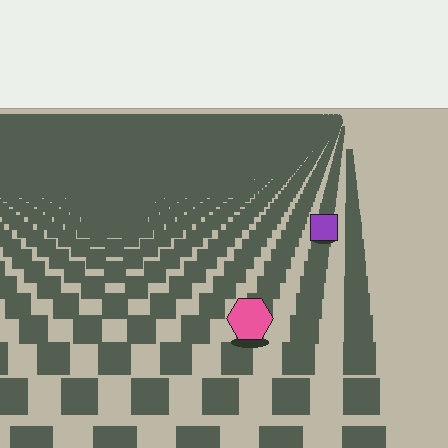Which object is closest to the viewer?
The pink hexagon is closest. The texture marks near it are larger and more spread out.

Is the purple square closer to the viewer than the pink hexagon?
No. The pink hexagon is closer — you can tell from the texture gradient: the ground texture is coarser near it.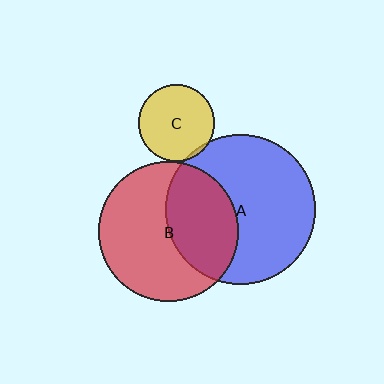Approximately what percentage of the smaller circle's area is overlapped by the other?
Approximately 5%.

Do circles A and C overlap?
Yes.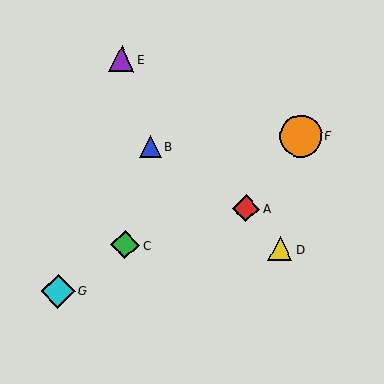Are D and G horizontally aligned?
No, D is at y≈249 and G is at y≈291.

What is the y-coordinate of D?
Object D is at y≈249.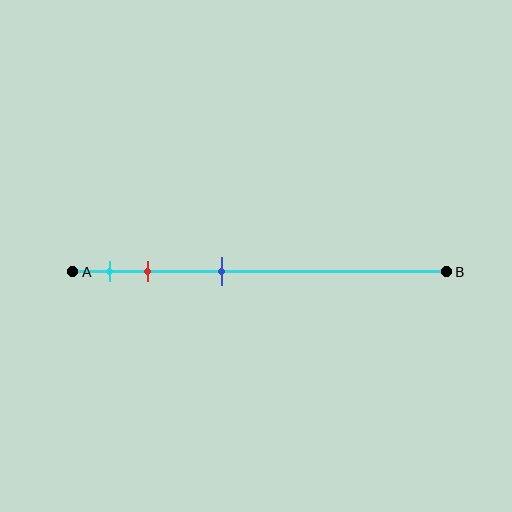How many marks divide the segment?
There are 3 marks dividing the segment.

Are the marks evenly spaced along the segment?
No, the marks are not evenly spaced.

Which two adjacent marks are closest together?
The cyan and red marks are the closest adjacent pair.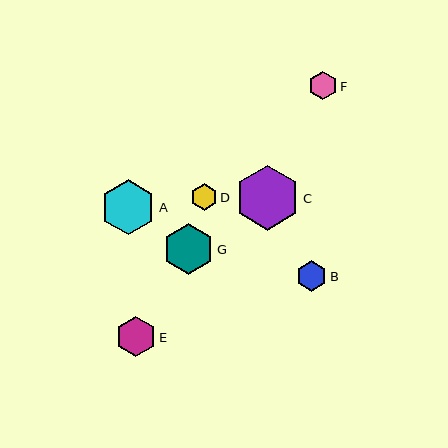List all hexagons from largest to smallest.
From largest to smallest: C, A, G, E, B, F, D.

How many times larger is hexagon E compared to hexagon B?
Hexagon E is approximately 1.3 times the size of hexagon B.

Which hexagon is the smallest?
Hexagon D is the smallest with a size of approximately 26 pixels.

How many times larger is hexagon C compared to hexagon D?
Hexagon C is approximately 2.5 times the size of hexagon D.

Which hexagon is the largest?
Hexagon C is the largest with a size of approximately 65 pixels.